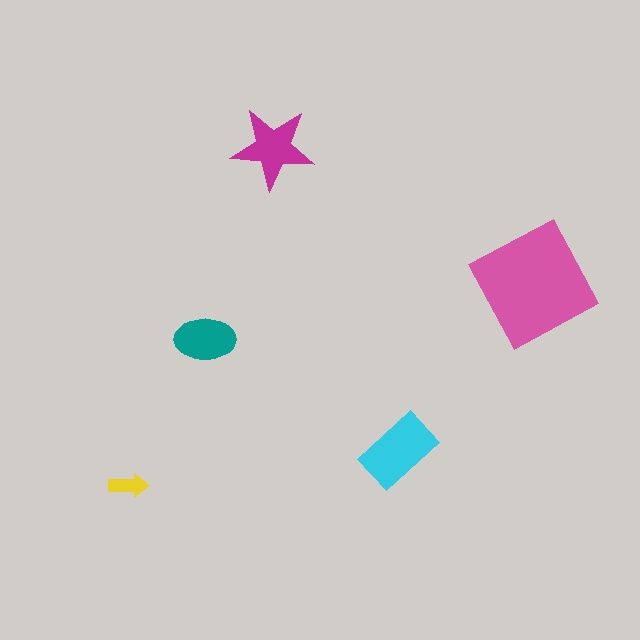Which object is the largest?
The pink square.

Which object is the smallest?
The yellow arrow.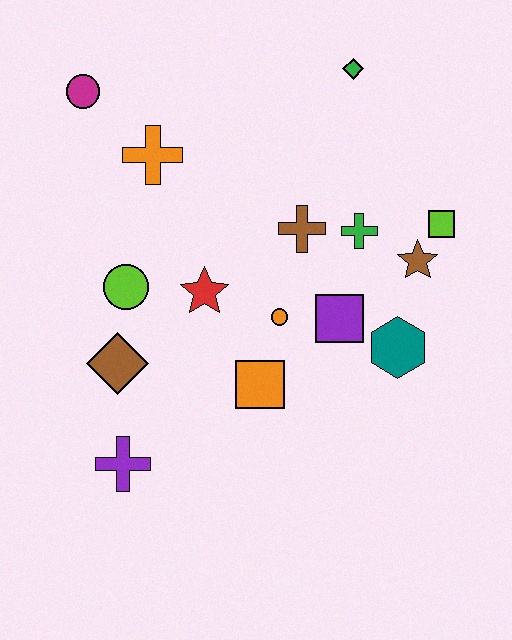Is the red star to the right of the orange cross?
Yes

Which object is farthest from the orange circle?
The magenta circle is farthest from the orange circle.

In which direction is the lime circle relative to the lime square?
The lime circle is to the left of the lime square.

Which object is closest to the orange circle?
The purple square is closest to the orange circle.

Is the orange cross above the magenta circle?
No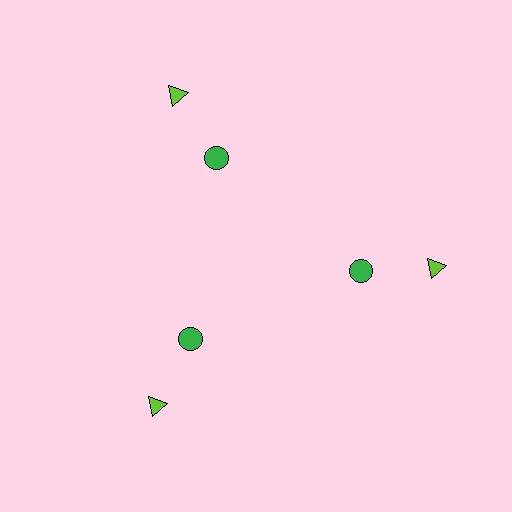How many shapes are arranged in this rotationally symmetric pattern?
There are 6 shapes, arranged in 3 groups of 2.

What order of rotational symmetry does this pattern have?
This pattern has 3-fold rotational symmetry.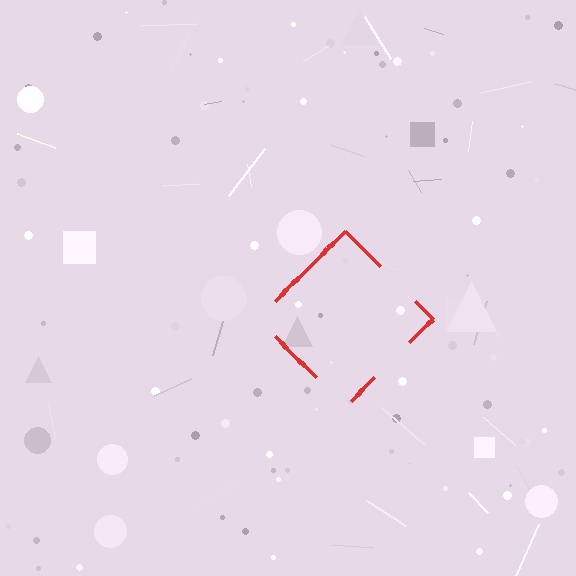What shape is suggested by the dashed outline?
The dashed outline suggests a diamond.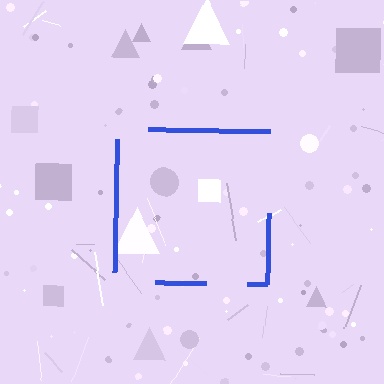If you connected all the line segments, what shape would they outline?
They would outline a square.